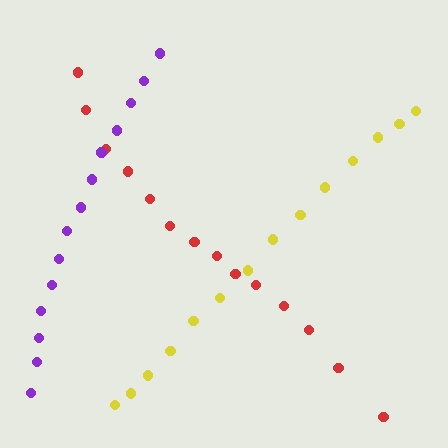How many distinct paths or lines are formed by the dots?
There are 3 distinct paths.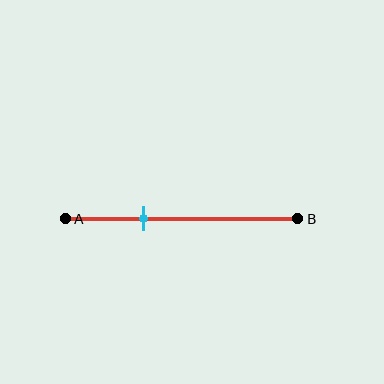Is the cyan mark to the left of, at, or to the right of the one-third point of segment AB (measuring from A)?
The cyan mark is approximately at the one-third point of segment AB.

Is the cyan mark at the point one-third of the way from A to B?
Yes, the mark is approximately at the one-third point.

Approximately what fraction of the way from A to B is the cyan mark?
The cyan mark is approximately 35% of the way from A to B.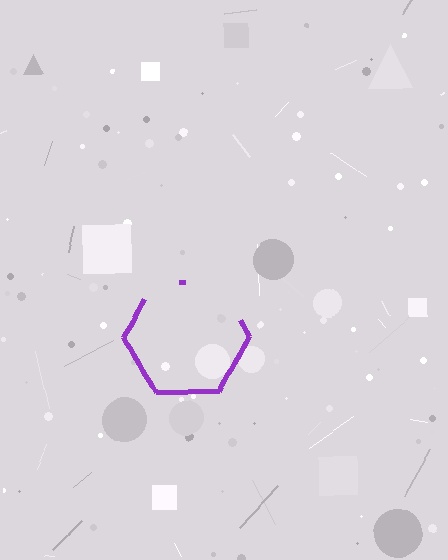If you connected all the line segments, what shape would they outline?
They would outline a hexagon.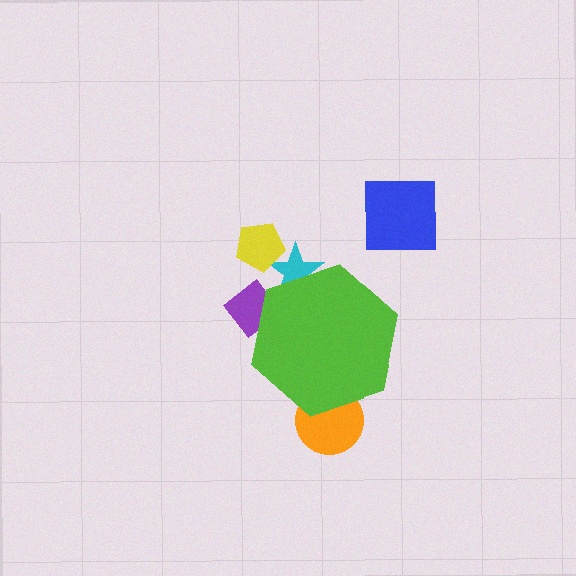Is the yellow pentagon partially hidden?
No, the yellow pentagon is fully visible.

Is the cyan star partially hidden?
Yes, the cyan star is partially hidden behind the lime hexagon.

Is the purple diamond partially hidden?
Yes, the purple diamond is partially hidden behind the lime hexagon.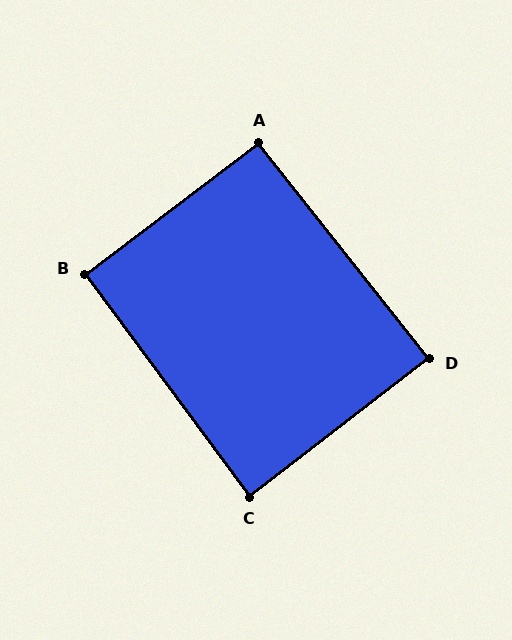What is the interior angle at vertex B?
Approximately 91 degrees (approximately right).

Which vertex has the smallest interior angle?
C, at approximately 89 degrees.